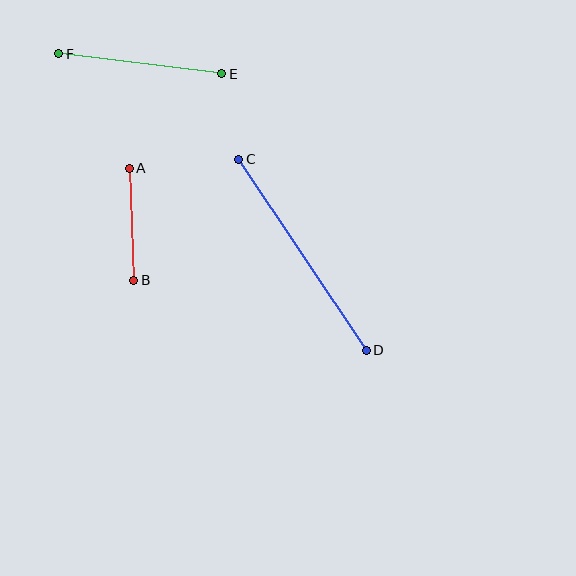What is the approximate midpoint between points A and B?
The midpoint is at approximately (131, 224) pixels.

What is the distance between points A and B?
The distance is approximately 112 pixels.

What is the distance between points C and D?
The distance is approximately 229 pixels.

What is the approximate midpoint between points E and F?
The midpoint is at approximately (140, 64) pixels.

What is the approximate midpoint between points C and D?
The midpoint is at approximately (303, 255) pixels.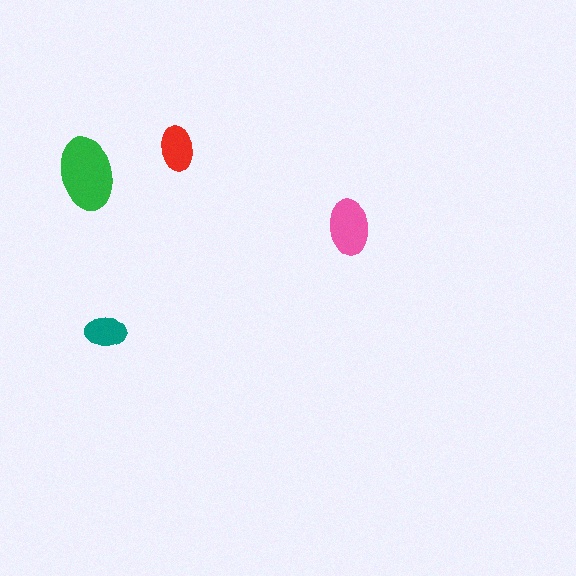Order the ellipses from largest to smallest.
the green one, the pink one, the red one, the teal one.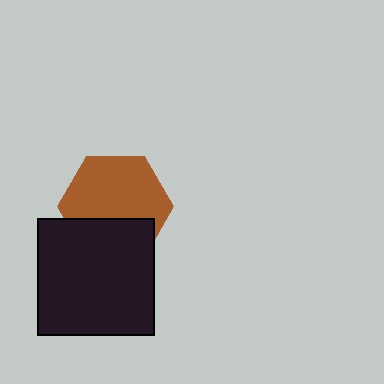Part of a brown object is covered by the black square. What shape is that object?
It is a hexagon.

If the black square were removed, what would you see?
You would see the complete brown hexagon.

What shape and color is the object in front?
The object in front is a black square.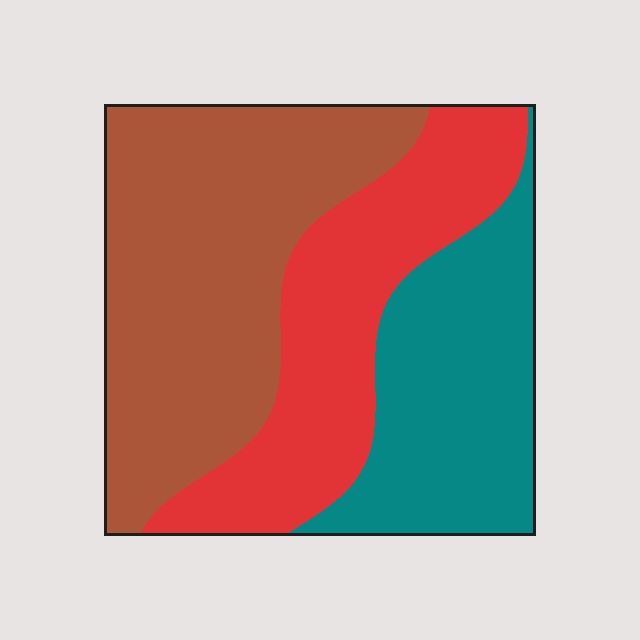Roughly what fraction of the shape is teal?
Teal covers roughly 30% of the shape.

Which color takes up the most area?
Brown, at roughly 45%.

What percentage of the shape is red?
Red covers around 30% of the shape.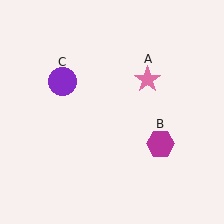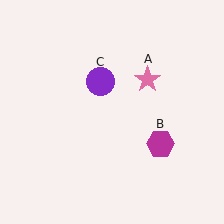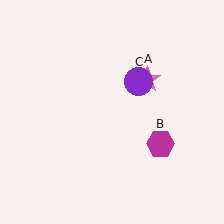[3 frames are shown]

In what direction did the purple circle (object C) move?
The purple circle (object C) moved right.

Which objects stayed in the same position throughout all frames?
Pink star (object A) and magenta hexagon (object B) remained stationary.